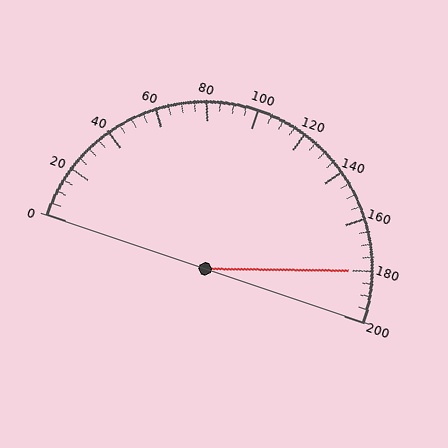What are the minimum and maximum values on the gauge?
The gauge ranges from 0 to 200.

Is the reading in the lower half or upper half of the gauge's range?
The reading is in the upper half of the range (0 to 200).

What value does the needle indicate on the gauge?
The needle indicates approximately 180.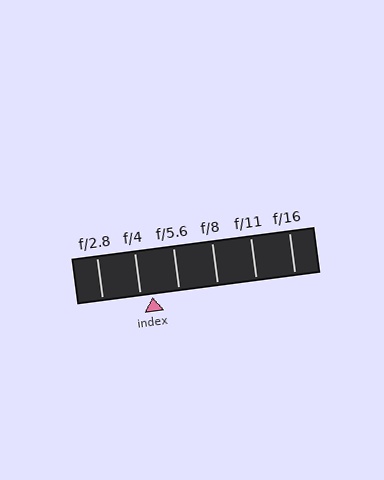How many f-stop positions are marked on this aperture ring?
There are 6 f-stop positions marked.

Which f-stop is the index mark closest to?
The index mark is closest to f/4.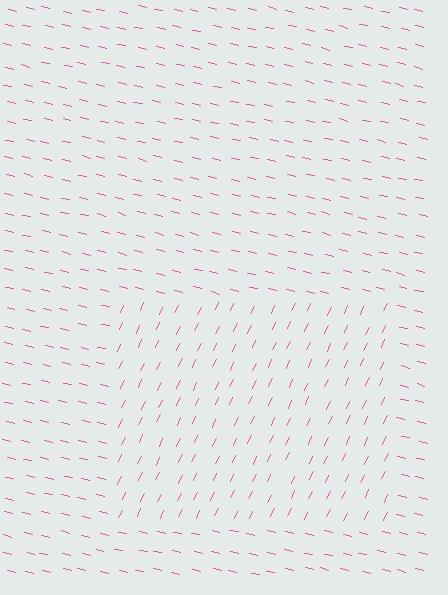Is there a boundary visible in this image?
Yes, there is a texture boundary formed by a change in line orientation.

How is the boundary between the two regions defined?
The boundary is defined purely by a change in line orientation (approximately 77 degrees difference). All lines are the same color and thickness.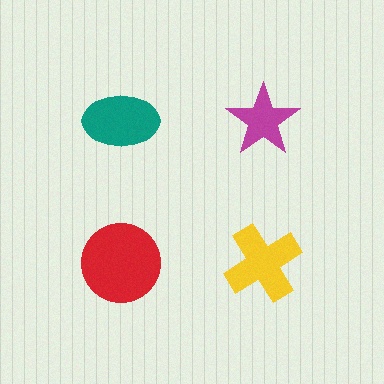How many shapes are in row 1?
2 shapes.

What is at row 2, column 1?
A red circle.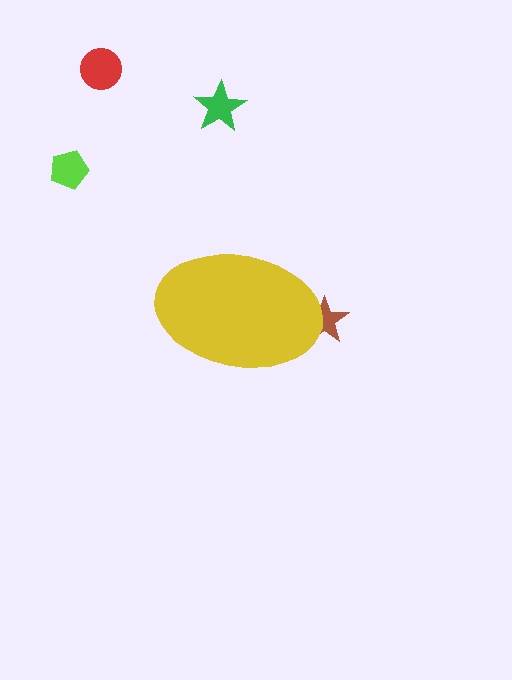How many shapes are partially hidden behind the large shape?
1 shape is partially hidden.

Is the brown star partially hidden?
Yes, the brown star is partially hidden behind the yellow ellipse.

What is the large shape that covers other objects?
A yellow ellipse.